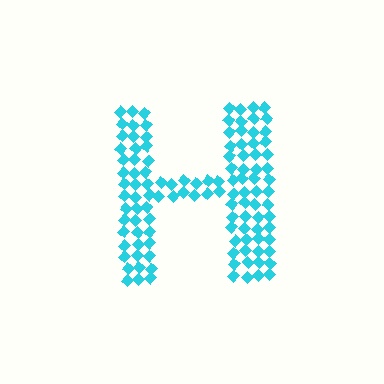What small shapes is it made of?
It is made of small diamonds.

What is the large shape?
The large shape is the letter H.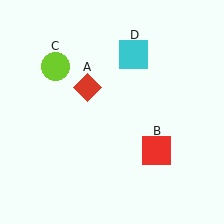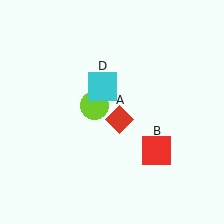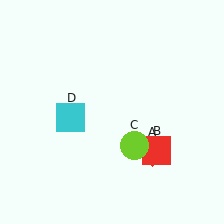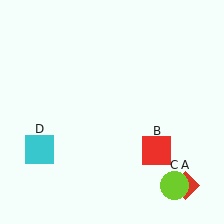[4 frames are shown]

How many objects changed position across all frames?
3 objects changed position: red diamond (object A), lime circle (object C), cyan square (object D).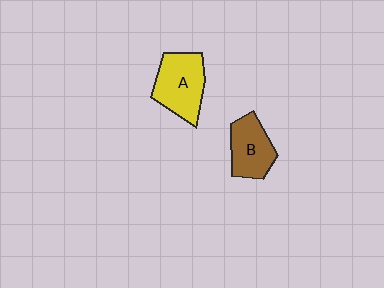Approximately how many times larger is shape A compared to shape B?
Approximately 1.3 times.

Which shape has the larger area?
Shape A (yellow).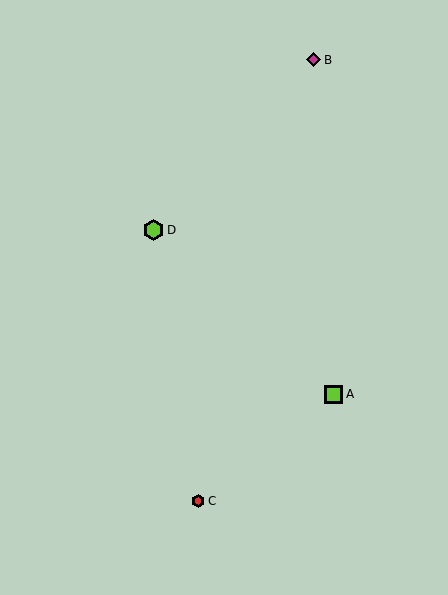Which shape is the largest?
The lime hexagon (labeled D) is the largest.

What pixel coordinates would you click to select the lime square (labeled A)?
Click at (334, 394) to select the lime square A.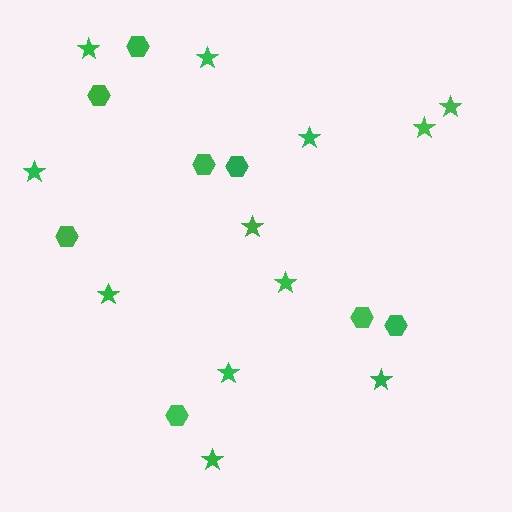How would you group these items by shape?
There are 2 groups: one group of hexagons (8) and one group of stars (12).